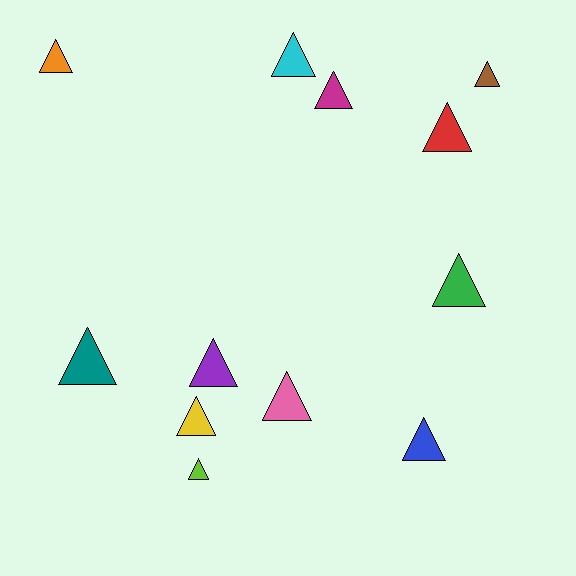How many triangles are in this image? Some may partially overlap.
There are 12 triangles.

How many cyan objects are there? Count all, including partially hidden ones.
There is 1 cyan object.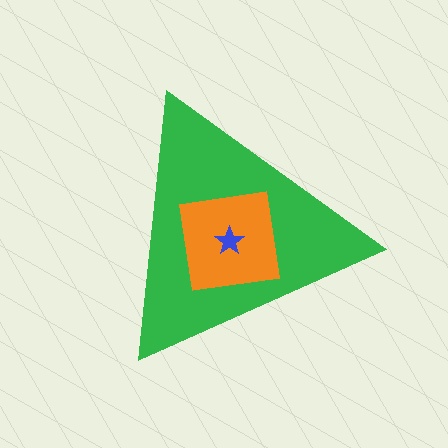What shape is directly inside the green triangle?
The orange square.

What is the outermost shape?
The green triangle.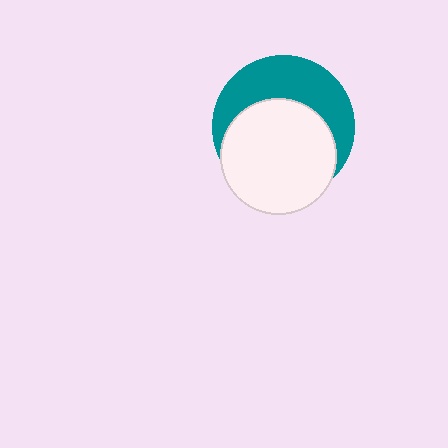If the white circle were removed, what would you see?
You would see the complete teal circle.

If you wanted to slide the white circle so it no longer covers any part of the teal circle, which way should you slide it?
Slide it down — that is the most direct way to separate the two shapes.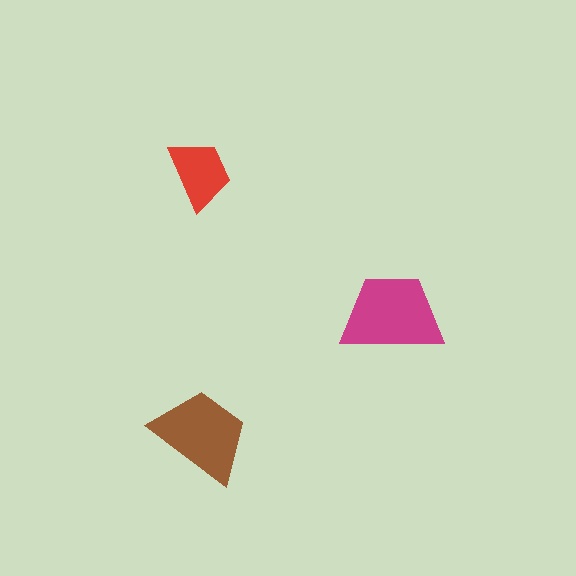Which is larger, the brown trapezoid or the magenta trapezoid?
The magenta one.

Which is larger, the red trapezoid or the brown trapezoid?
The brown one.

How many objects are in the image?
There are 3 objects in the image.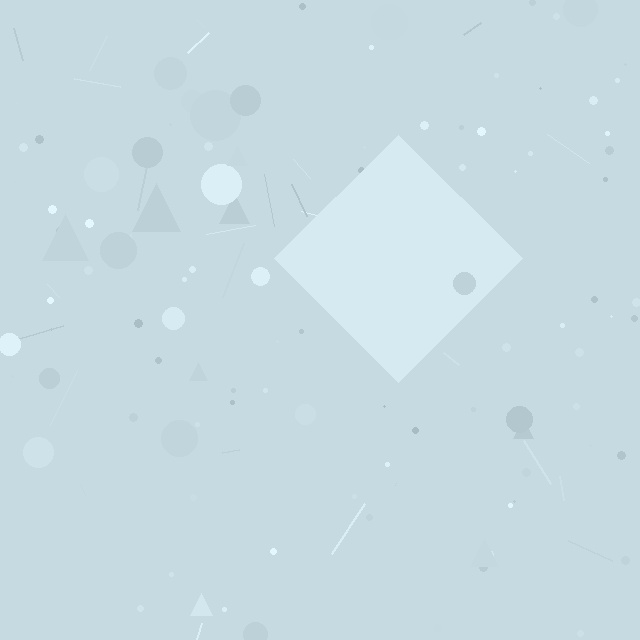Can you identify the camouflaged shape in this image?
The camouflaged shape is a diamond.